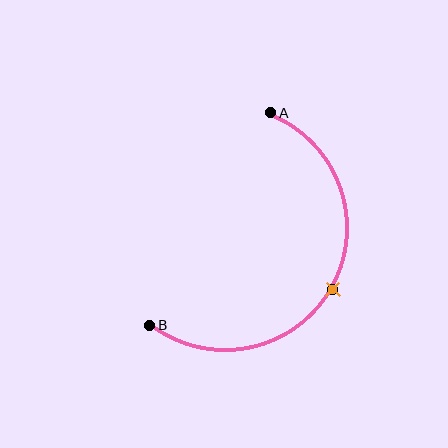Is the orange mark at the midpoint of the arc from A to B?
Yes. The orange mark lies on the arc at equal arc-length from both A and B — it is the arc midpoint.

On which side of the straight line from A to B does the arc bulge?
The arc bulges to the right of the straight line connecting A and B.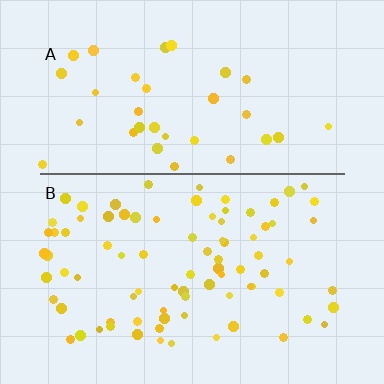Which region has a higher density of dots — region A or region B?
B (the bottom).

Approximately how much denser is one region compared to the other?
Approximately 2.4× — region B over region A.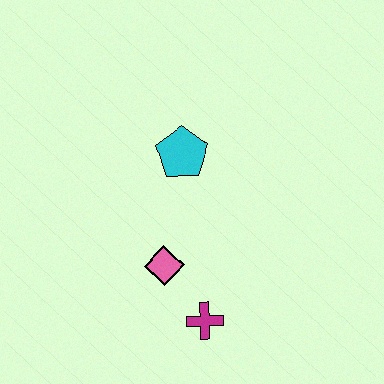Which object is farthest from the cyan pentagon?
The magenta cross is farthest from the cyan pentagon.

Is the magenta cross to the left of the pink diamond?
No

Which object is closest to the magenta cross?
The pink diamond is closest to the magenta cross.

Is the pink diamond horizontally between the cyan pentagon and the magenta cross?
No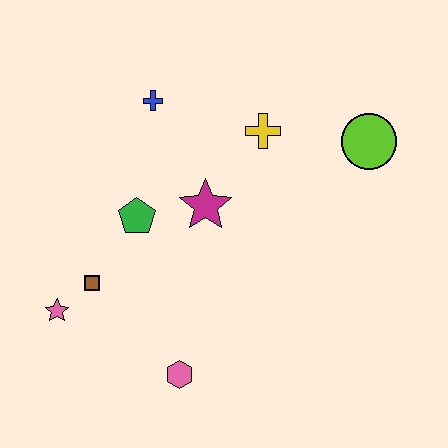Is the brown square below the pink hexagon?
No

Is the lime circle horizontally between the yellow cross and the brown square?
No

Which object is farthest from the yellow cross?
The pink star is farthest from the yellow cross.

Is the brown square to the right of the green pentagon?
No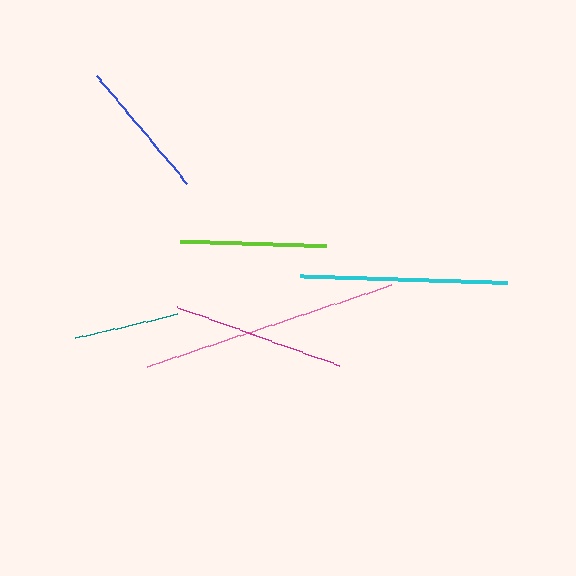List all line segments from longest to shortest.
From longest to shortest: pink, cyan, magenta, lime, blue, teal.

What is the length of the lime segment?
The lime segment is approximately 146 pixels long.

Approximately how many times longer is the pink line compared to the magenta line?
The pink line is approximately 1.5 times the length of the magenta line.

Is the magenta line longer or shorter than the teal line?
The magenta line is longer than the teal line.